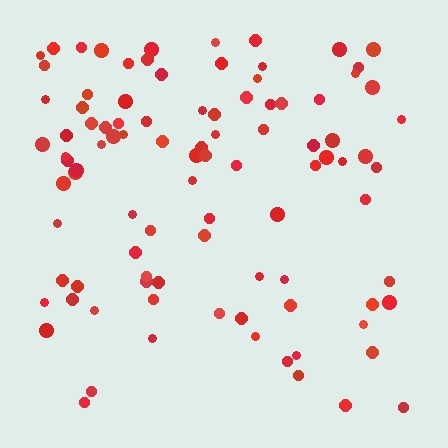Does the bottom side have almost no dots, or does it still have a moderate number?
Still a moderate number, just noticeably fewer than the top.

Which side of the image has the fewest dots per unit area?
The bottom.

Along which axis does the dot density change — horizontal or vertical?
Vertical.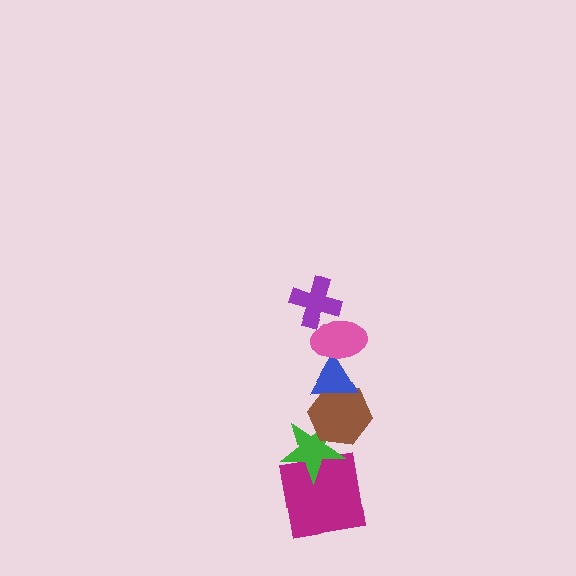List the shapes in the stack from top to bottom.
From top to bottom: the purple cross, the pink ellipse, the blue triangle, the brown hexagon, the green star, the magenta square.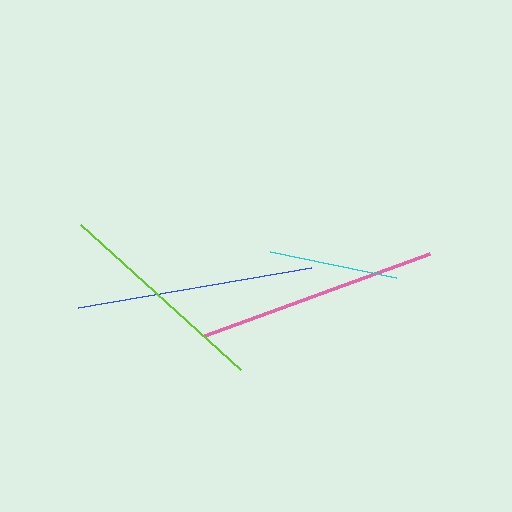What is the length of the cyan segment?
The cyan segment is approximately 129 pixels long.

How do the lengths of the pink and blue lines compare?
The pink and blue lines are approximately the same length.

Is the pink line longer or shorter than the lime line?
The pink line is longer than the lime line.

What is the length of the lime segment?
The lime segment is approximately 216 pixels long.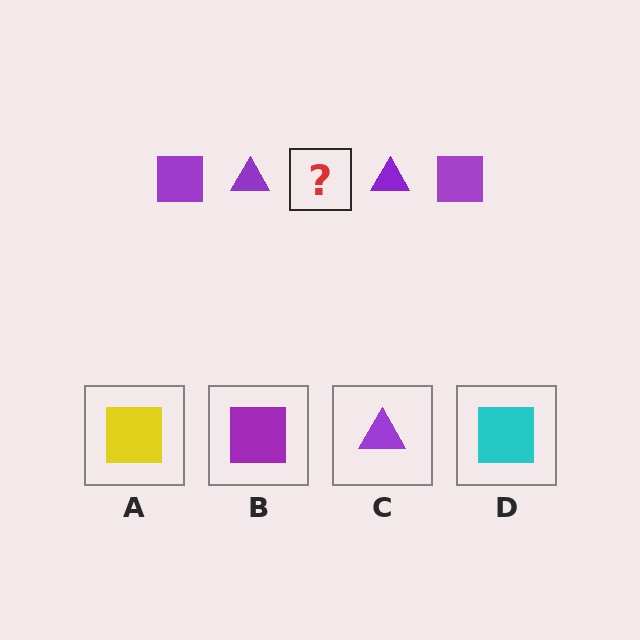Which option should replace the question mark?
Option B.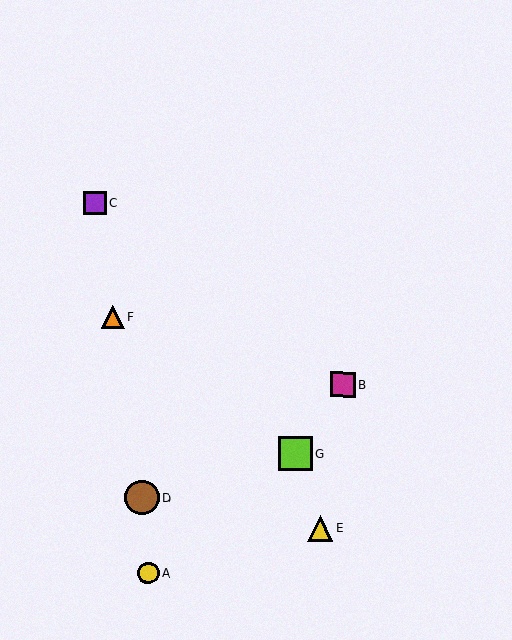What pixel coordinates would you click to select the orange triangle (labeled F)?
Click at (113, 317) to select the orange triangle F.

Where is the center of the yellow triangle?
The center of the yellow triangle is at (320, 529).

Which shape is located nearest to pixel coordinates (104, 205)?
The purple square (labeled C) at (94, 203) is nearest to that location.